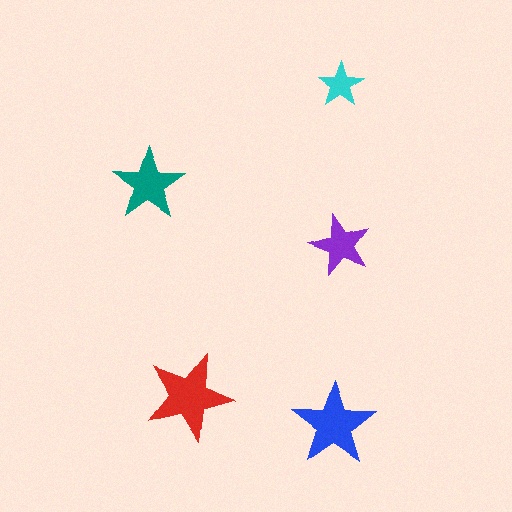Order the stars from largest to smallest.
the red one, the blue one, the teal one, the purple one, the cyan one.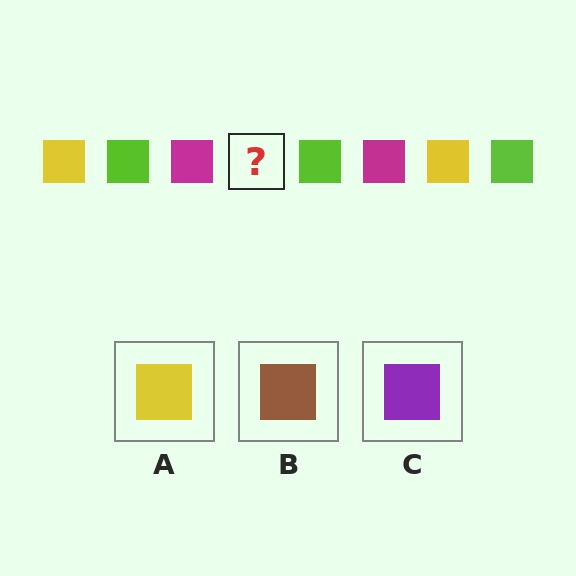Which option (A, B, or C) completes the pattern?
A.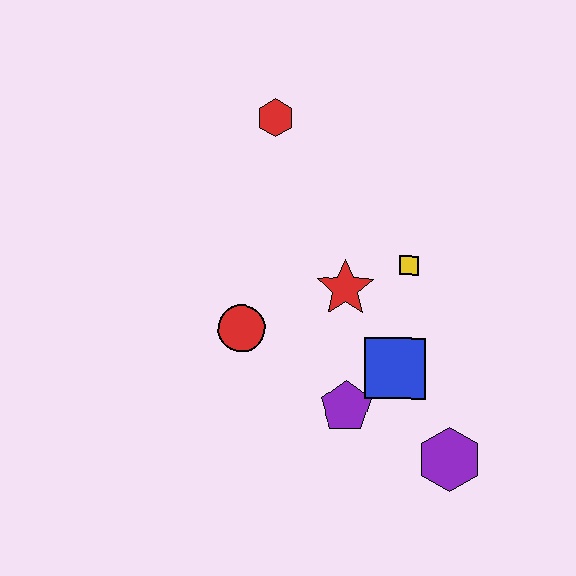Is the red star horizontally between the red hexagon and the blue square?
Yes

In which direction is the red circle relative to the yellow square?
The red circle is to the left of the yellow square.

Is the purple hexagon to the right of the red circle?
Yes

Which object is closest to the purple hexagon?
The blue square is closest to the purple hexagon.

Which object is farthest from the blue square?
The red hexagon is farthest from the blue square.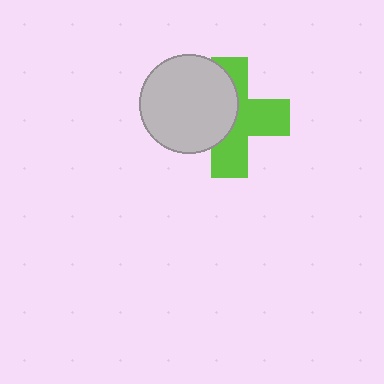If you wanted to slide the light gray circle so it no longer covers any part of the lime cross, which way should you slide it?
Slide it left — that is the most direct way to separate the two shapes.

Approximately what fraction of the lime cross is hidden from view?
Roughly 45% of the lime cross is hidden behind the light gray circle.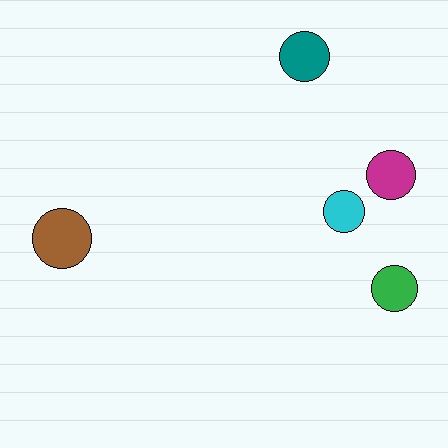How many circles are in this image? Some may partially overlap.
There are 5 circles.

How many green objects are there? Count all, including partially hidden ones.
There is 1 green object.